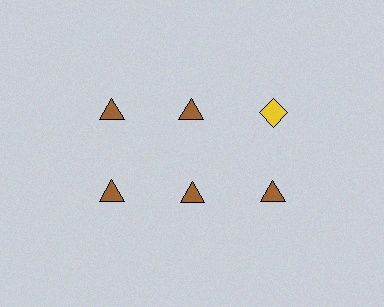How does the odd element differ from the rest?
It differs in both color (yellow instead of brown) and shape (diamond instead of triangle).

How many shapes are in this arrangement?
There are 6 shapes arranged in a grid pattern.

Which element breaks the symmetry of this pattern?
The yellow diamond in the top row, center column breaks the symmetry. All other shapes are brown triangles.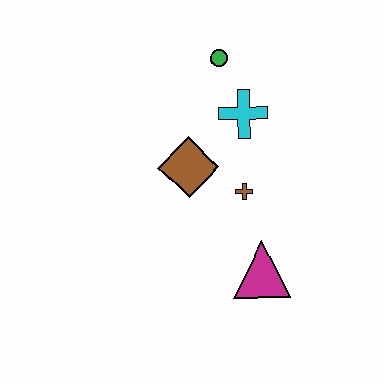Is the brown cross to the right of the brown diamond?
Yes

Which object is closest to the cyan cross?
The green circle is closest to the cyan cross.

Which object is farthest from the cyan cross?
The magenta triangle is farthest from the cyan cross.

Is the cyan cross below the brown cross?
No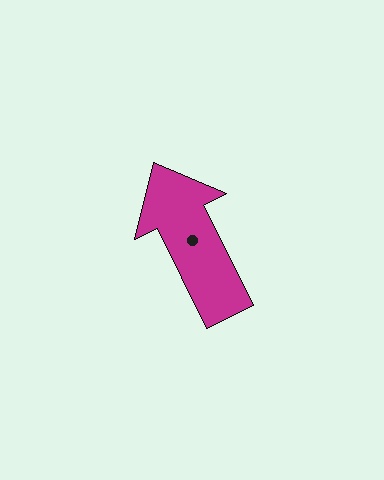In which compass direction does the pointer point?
Northwest.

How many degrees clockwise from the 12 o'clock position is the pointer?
Approximately 334 degrees.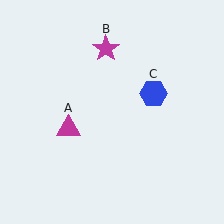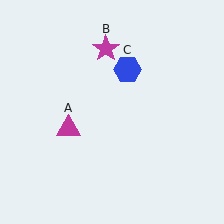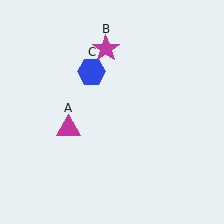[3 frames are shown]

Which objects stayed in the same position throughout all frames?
Magenta triangle (object A) and magenta star (object B) remained stationary.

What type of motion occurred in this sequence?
The blue hexagon (object C) rotated counterclockwise around the center of the scene.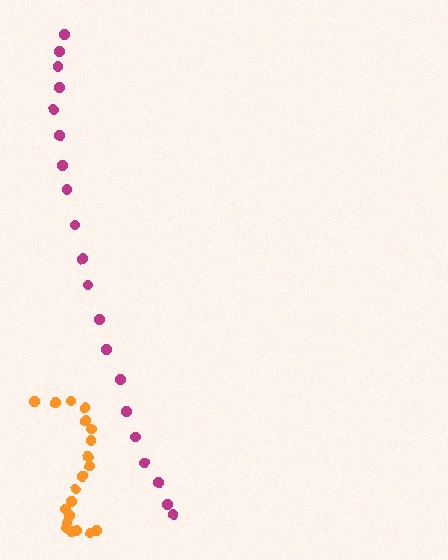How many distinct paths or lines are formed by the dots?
There are 2 distinct paths.